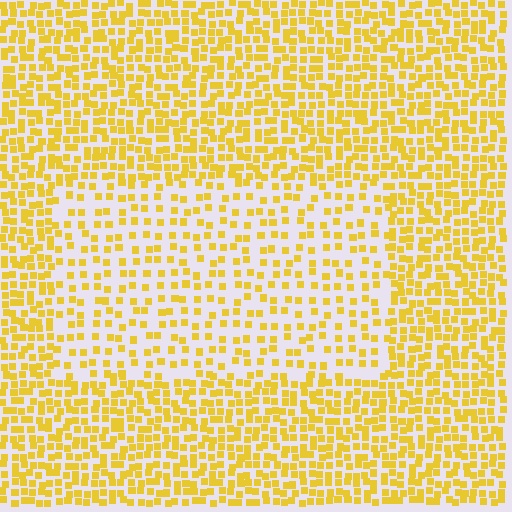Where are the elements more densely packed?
The elements are more densely packed outside the rectangle boundary.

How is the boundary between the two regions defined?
The boundary is defined by a change in element density (approximately 2.0x ratio). All elements are the same color, size, and shape.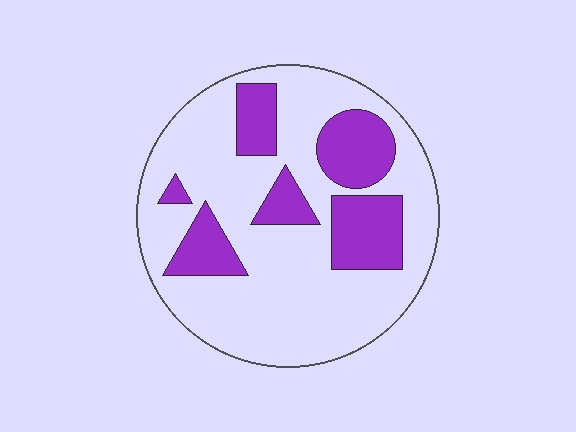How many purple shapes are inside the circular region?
6.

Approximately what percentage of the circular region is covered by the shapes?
Approximately 25%.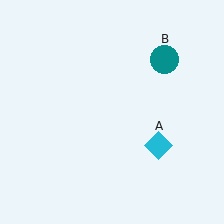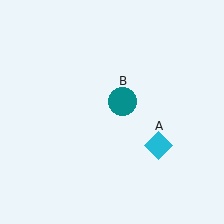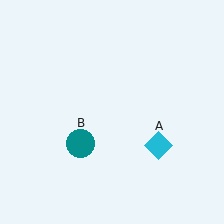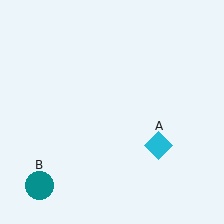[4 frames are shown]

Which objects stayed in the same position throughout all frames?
Cyan diamond (object A) remained stationary.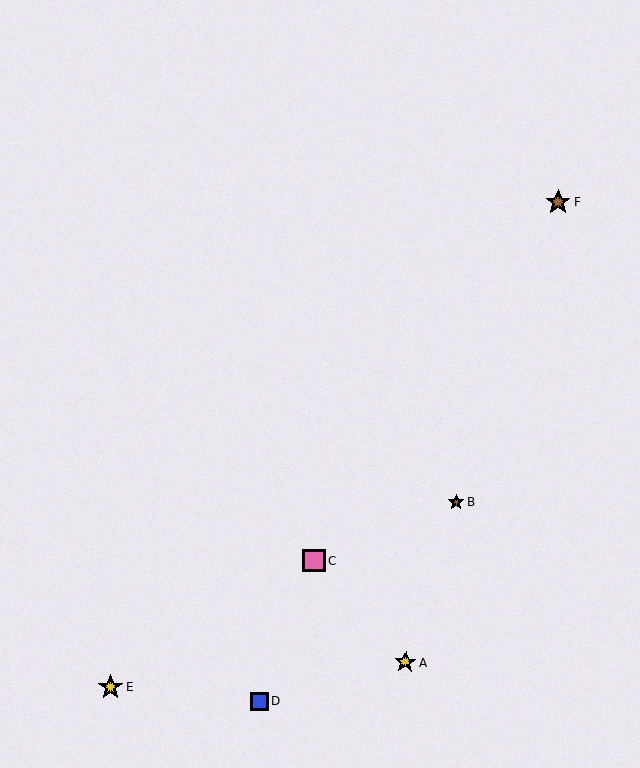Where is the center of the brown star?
The center of the brown star is at (457, 502).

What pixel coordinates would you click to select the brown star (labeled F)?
Click at (558, 202) to select the brown star F.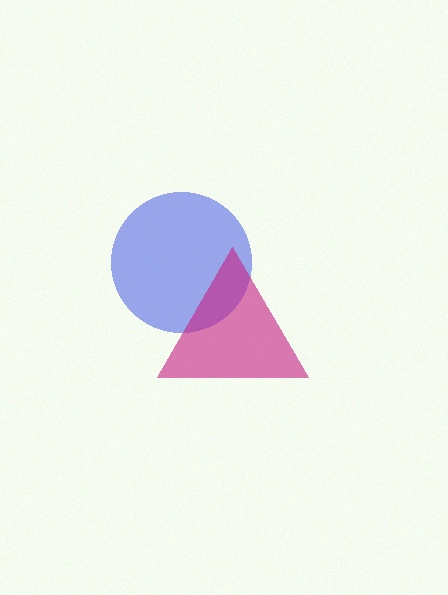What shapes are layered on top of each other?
The layered shapes are: a blue circle, a magenta triangle.